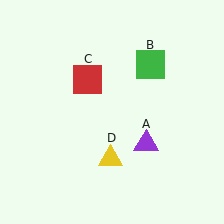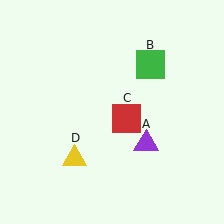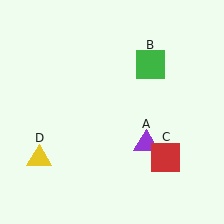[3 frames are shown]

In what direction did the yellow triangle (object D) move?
The yellow triangle (object D) moved left.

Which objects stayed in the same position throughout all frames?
Purple triangle (object A) and green square (object B) remained stationary.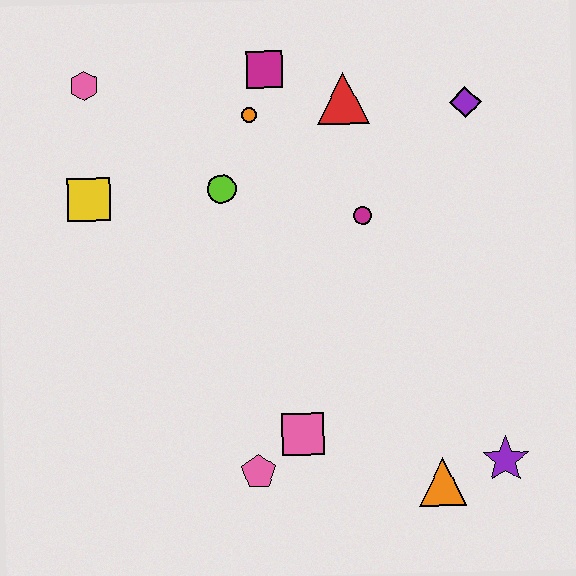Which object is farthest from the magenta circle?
The pink hexagon is farthest from the magenta circle.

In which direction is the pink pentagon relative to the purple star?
The pink pentagon is to the left of the purple star.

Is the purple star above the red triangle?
No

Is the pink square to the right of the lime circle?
Yes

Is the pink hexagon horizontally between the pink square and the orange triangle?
No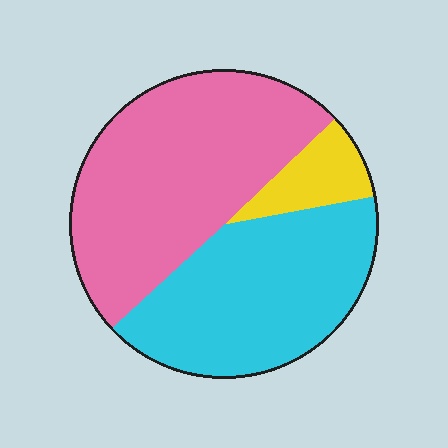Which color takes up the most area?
Pink, at roughly 50%.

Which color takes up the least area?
Yellow, at roughly 10%.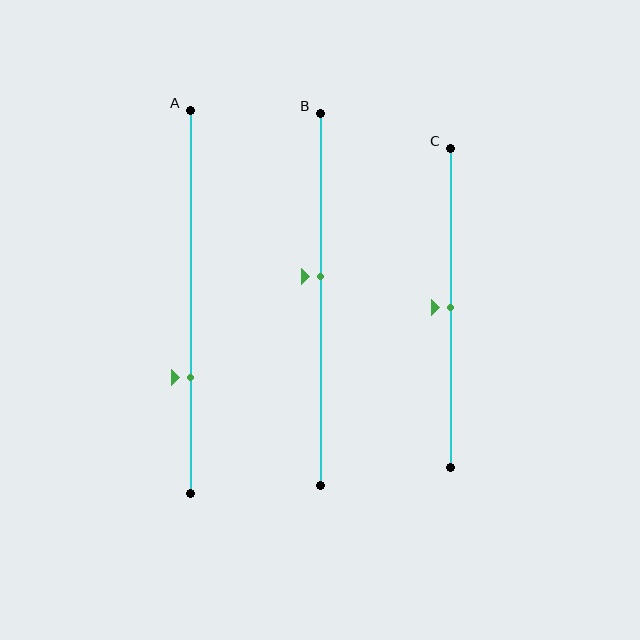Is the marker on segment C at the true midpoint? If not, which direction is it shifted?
Yes, the marker on segment C is at the true midpoint.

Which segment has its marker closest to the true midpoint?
Segment C has its marker closest to the true midpoint.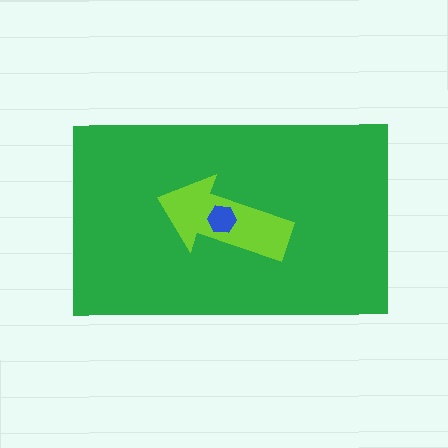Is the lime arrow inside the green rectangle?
Yes.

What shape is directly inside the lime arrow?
The blue hexagon.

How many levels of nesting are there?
3.